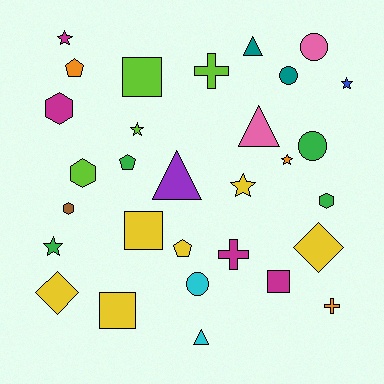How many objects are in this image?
There are 30 objects.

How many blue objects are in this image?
There is 1 blue object.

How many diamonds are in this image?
There are 2 diamonds.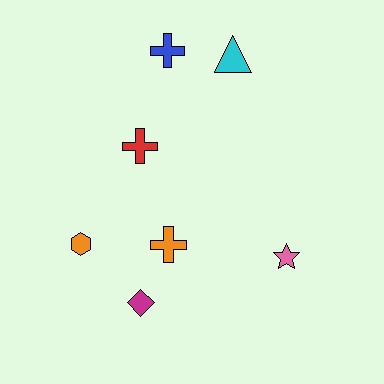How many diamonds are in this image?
There is 1 diamond.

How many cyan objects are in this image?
There is 1 cyan object.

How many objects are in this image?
There are 7 objects.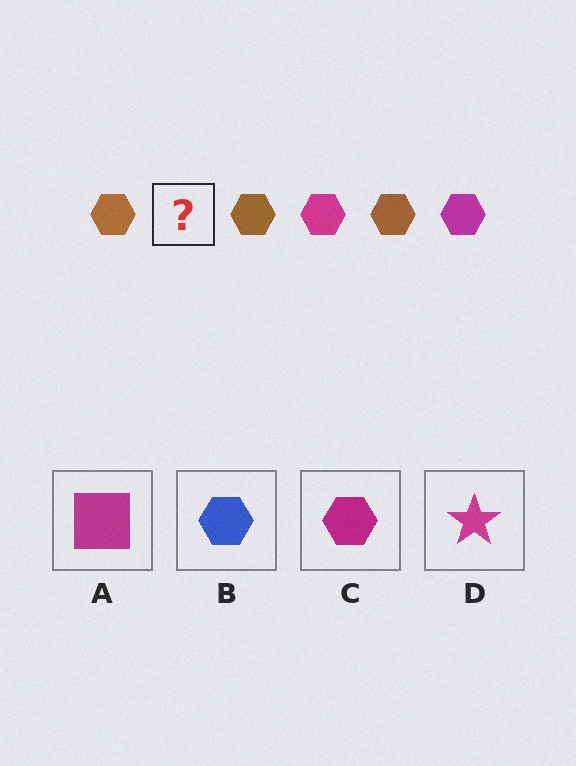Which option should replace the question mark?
Option C.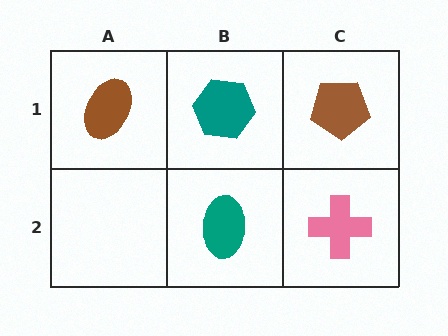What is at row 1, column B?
A teal hexagon.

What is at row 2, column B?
A teal ellipse.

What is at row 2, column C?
A pink cross.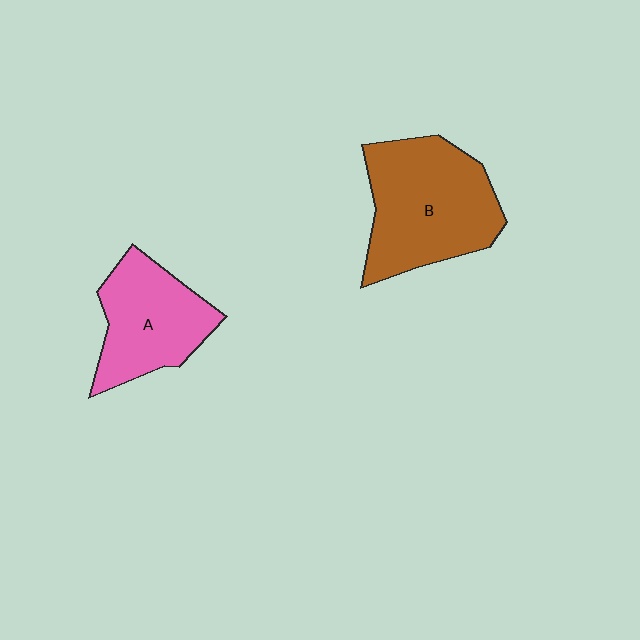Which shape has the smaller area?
Shape A (pink).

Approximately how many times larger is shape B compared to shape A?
Approximately 1.4 times.